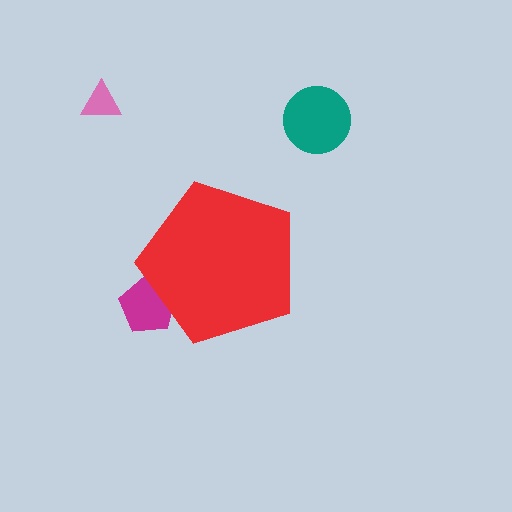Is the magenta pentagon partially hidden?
Yes, the magenta pentagon is partially hidden behind the red pentagon.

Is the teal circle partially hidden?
No, the teal circle is fully visible.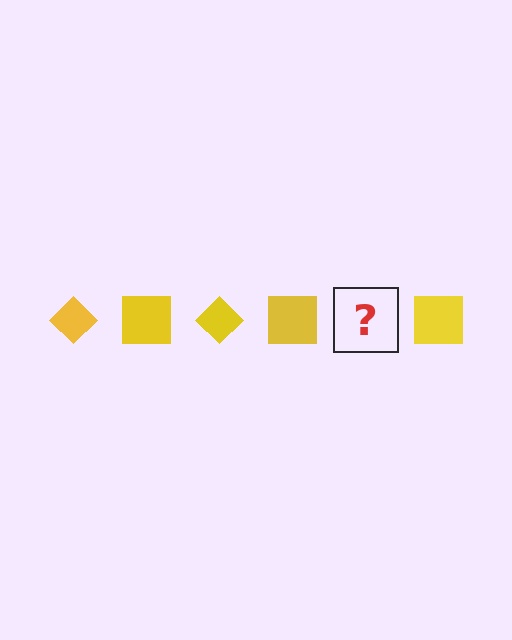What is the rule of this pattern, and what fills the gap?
The rule is that the pattern cycles through diamond, square shapes in yellow. The gap should be filled with a yellow diamond.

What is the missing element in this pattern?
The missing element is a yellow diamond.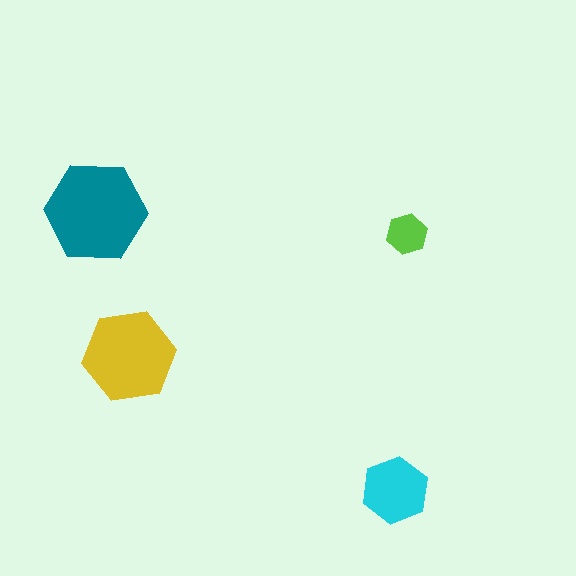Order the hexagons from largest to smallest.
the teal one, the yellow one, the cyan one, the lime one.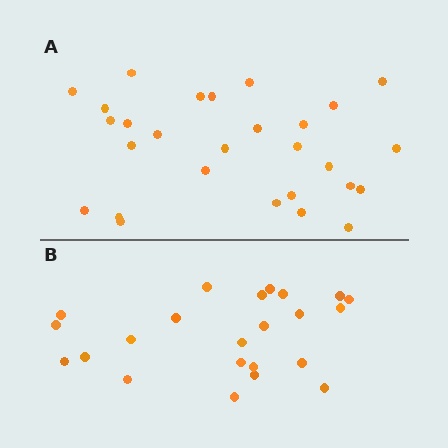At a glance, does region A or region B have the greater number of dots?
Region A (the top region) has more dots.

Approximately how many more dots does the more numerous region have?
Region A has about 5 more dots than region B.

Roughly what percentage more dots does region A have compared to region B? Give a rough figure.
About 20% more.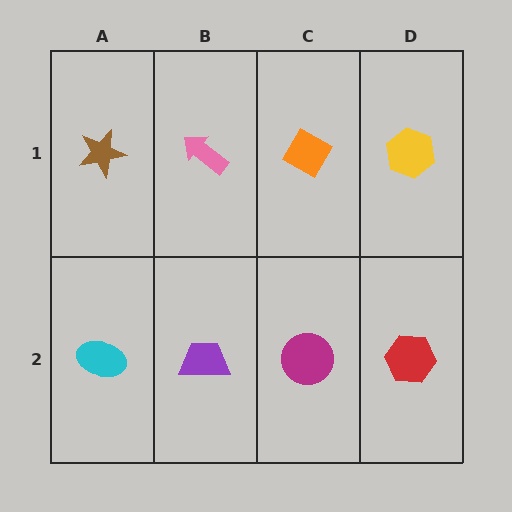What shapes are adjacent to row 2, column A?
A brown star (row 1, column A), a purple trapezoid (row 2, column B).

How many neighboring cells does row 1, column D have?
2.